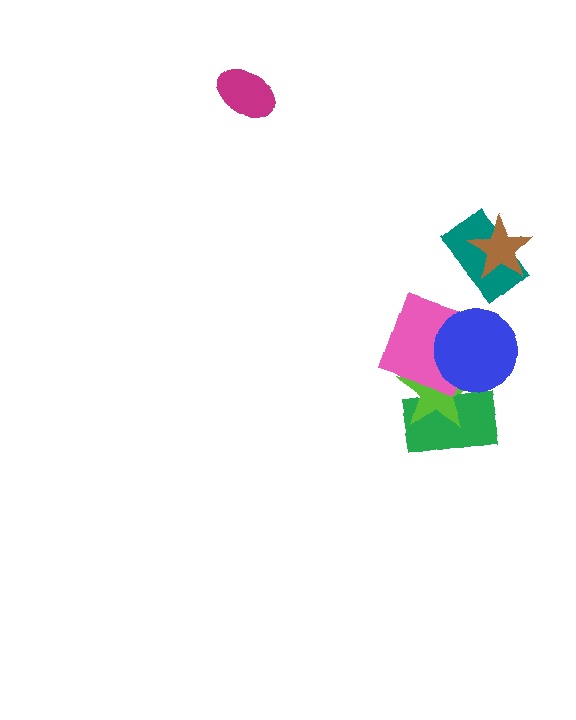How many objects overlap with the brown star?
1 object overlaps with the brown star.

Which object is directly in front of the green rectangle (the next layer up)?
The lime star is directly in front of the green rectangle.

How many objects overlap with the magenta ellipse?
0 objects overlap with the magenta ellipse.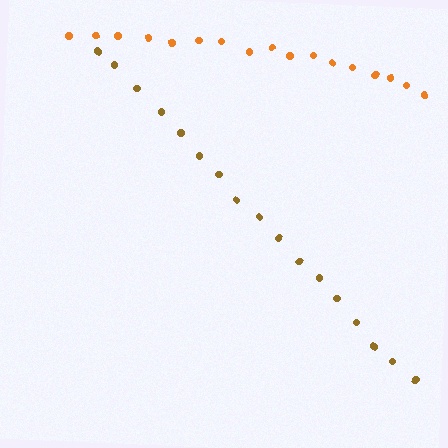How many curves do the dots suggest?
There are 2 distinct paths.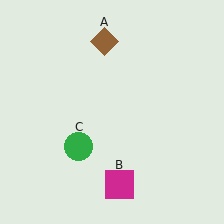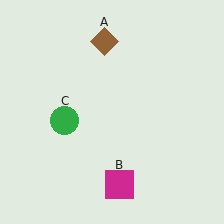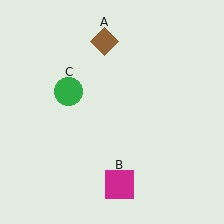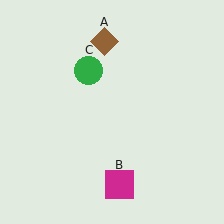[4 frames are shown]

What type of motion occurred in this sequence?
The green circle (object C) rotated clockwise around the center of the scene.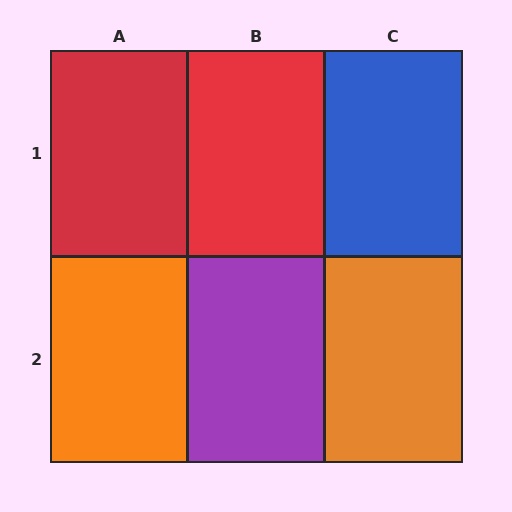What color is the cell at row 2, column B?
Purple.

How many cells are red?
2 cells are red.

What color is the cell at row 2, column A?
Orange.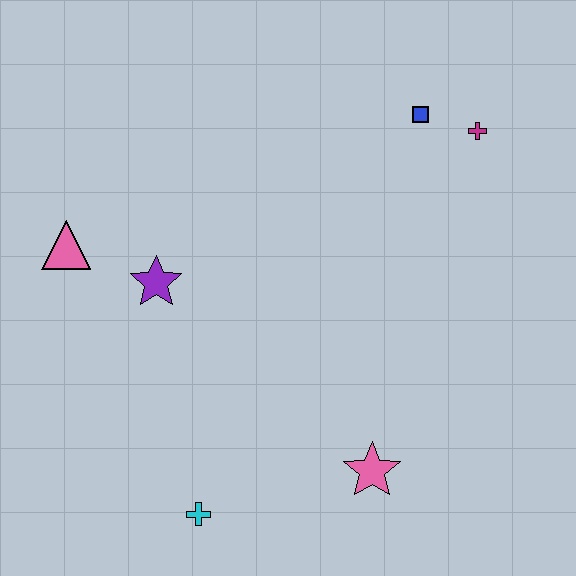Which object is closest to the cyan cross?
The pink star is closest to the cyan cross.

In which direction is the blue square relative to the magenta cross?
The blue square is to the left of the magenta cross.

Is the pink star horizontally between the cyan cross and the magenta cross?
Yes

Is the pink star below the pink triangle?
Yes